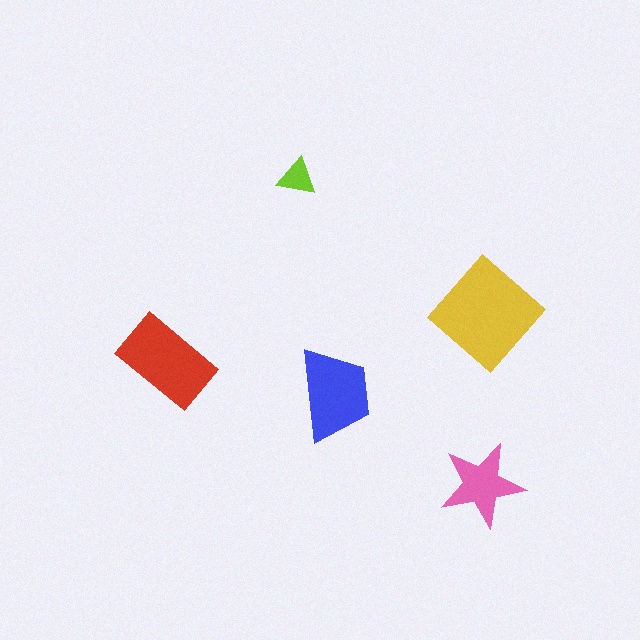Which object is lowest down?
The pink star is bottommost.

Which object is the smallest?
The lime triangle.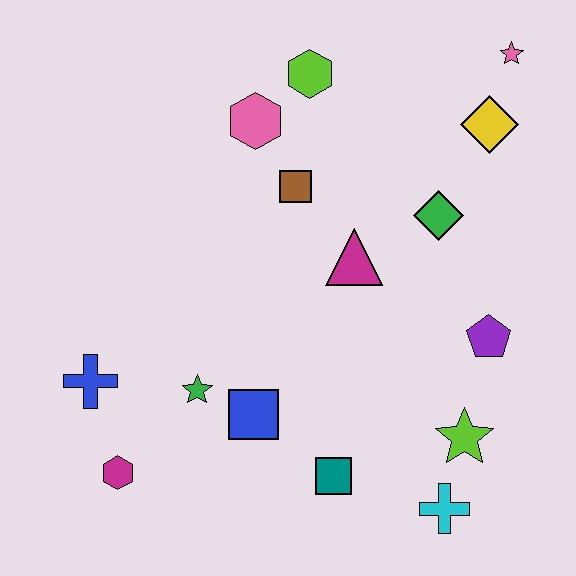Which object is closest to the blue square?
The green star is closest to the blue square.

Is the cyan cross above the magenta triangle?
No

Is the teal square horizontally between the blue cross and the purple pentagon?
Yes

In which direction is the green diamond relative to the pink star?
The green diamond is below the pink star.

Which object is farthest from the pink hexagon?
The cyan cross is farthest from the pink hexagon.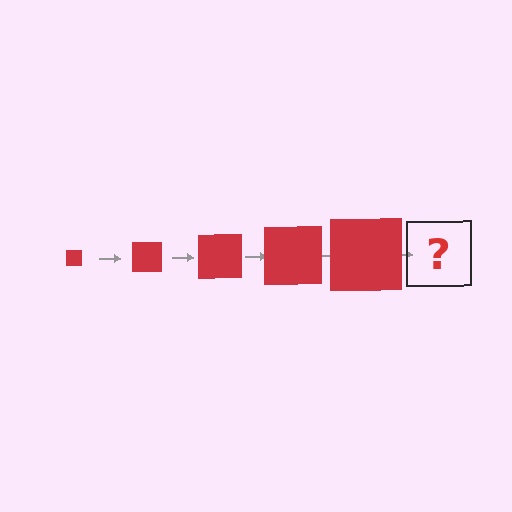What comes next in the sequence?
The next element should be a red square, larger than the previous one.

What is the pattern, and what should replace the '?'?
The pattern is that the square gets progressively larger each step. The '?' should be a red square, larger than the previous one.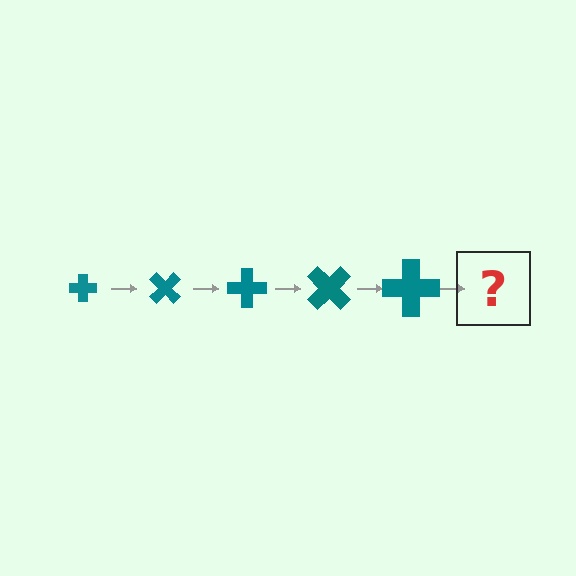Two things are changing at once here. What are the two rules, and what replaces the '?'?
The two rules are that the cross grows larger each step and it rotates 45 degrees each step. The '?' should be a cross, larger than the previous one and rotated 225 degrees from the start.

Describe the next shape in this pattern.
It should be a cross, larger than the previous one and rotated 225 degrees from the start.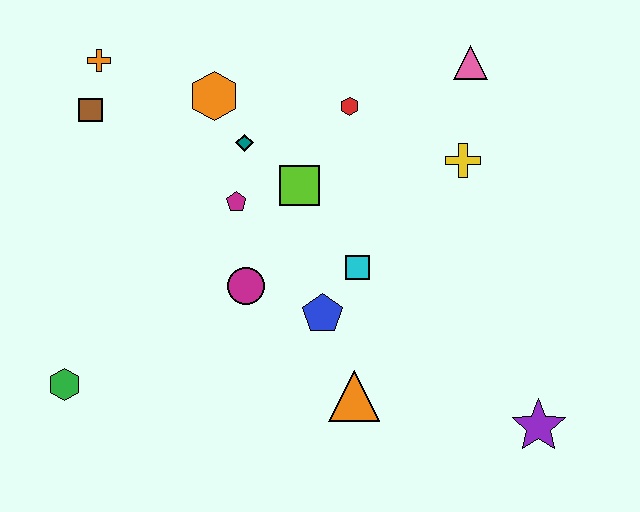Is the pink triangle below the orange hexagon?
No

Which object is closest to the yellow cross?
The pink triangle is closest to the yellow cross.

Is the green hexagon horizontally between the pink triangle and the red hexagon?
No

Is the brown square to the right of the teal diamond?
No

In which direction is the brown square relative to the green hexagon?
The brown square is above the green hexagon.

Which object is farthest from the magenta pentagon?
The purple star is farthest from the magenta pentagon.